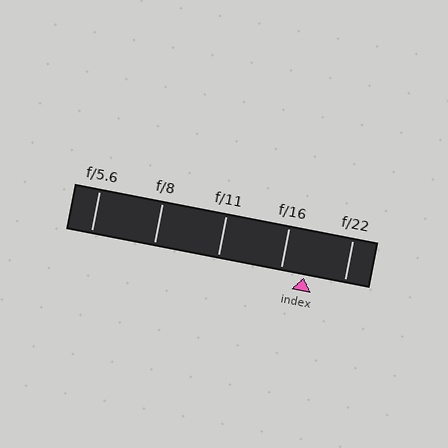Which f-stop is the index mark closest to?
The index mark is closest to f/16.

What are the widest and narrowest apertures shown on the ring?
The widest aperture shown is f/5.6 and the narrowest is f/22.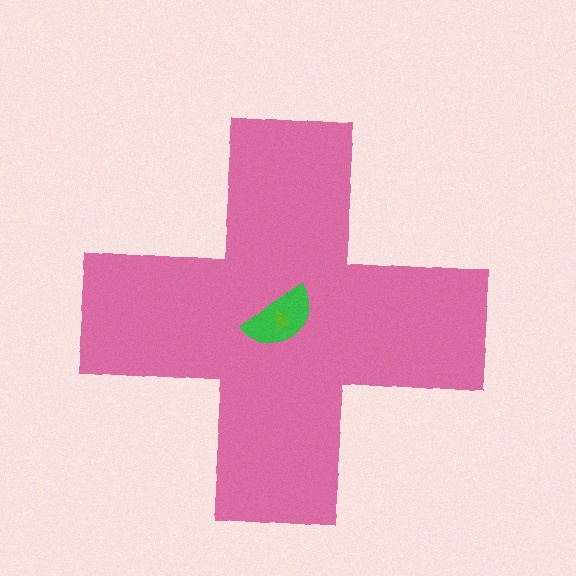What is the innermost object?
The lime trapezoid.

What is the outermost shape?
The pink cross.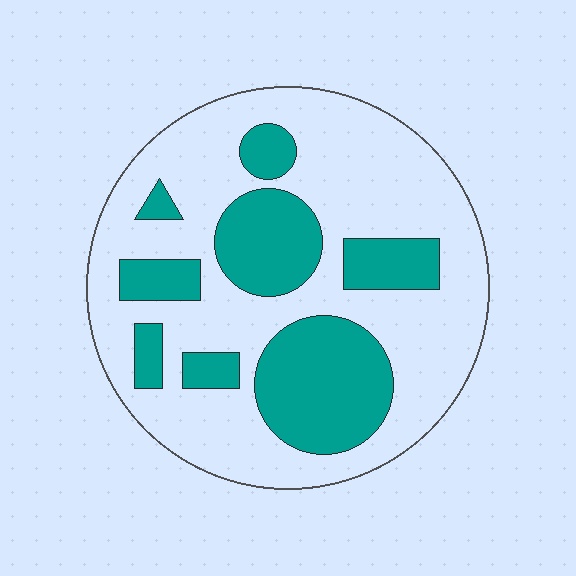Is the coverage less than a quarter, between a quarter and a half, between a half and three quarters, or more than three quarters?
Between a quarter and a half.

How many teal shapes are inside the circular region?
8.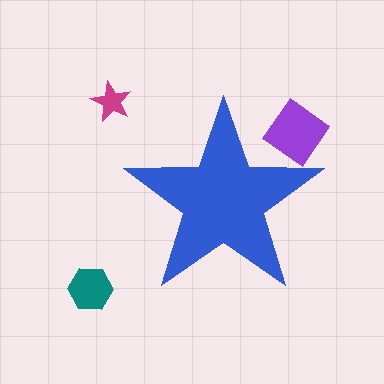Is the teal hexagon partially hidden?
No, the teal hexagon is fully visible.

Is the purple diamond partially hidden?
Yes, the purple diamond is partially hidden behind the blue star.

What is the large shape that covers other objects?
A blue star.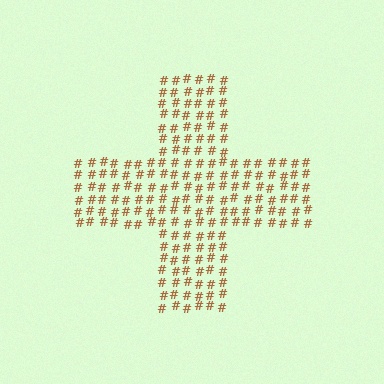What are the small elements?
The small elements are hash symbols.